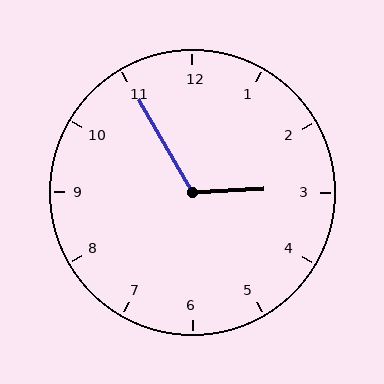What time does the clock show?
2:55.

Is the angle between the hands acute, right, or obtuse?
It is obtuse.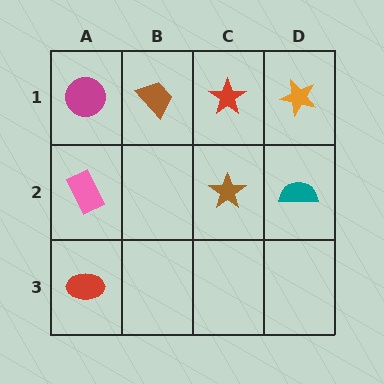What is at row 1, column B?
A brown trapezoid.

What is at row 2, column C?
A brown star.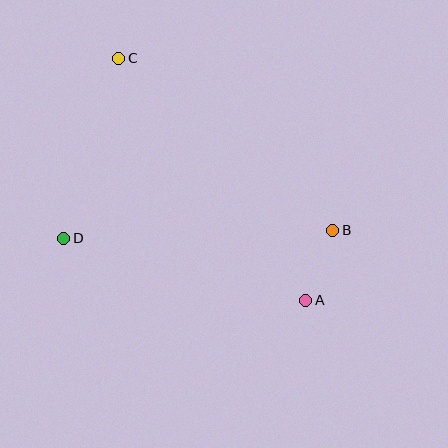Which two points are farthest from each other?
Points A and C are farthest from each other.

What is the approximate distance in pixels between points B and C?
The distance between B and C is approximately 274 pixels.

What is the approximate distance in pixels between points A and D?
The distance between A and D is approximately 250 pixels.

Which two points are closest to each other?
Points A and B are closest to each other.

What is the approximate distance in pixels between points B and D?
The distance between B and D is approximately 269 pixels.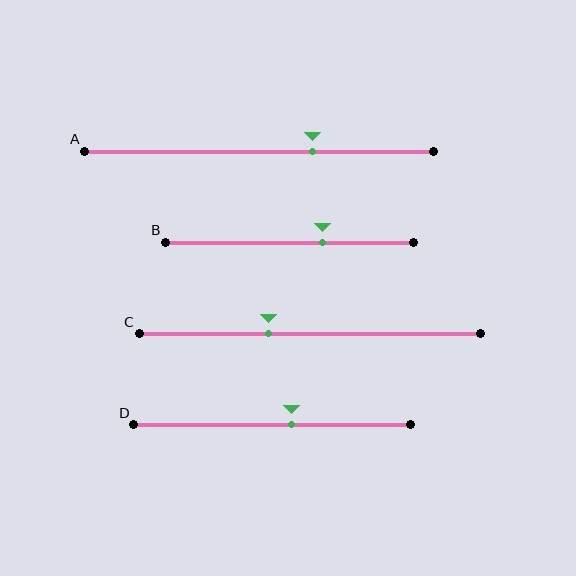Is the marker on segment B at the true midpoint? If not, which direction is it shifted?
No, the marker on segment B is shifted to the right by about 13% of the segment length.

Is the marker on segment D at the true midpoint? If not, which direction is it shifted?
No, the marker on segment D is shifted to the right by about 7% of the segment length.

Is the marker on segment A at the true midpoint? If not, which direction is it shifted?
No, the marker on segment A is shifted to the right by about 15% of the segment length.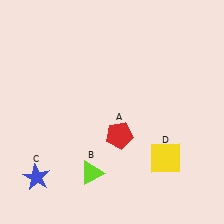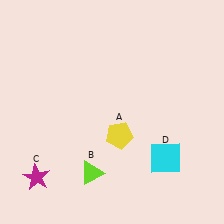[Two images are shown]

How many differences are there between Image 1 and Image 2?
There are 3 differences between the two images.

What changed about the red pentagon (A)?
In Image 1, A is red. In Image 2, it changed to yellow.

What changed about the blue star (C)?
In Image 1, C is blue. In Image 2, it changed to magenta.